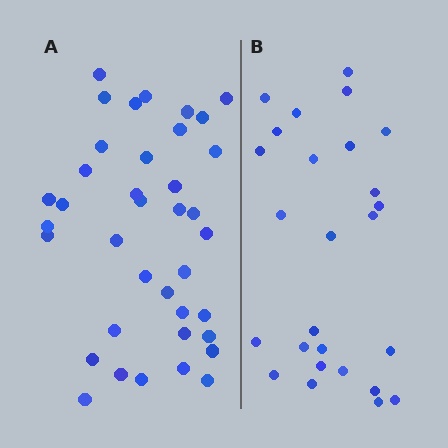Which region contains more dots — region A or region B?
Region A (the left region) has more dots.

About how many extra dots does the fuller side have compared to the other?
Region A has roughly 12 or so more dots than region B.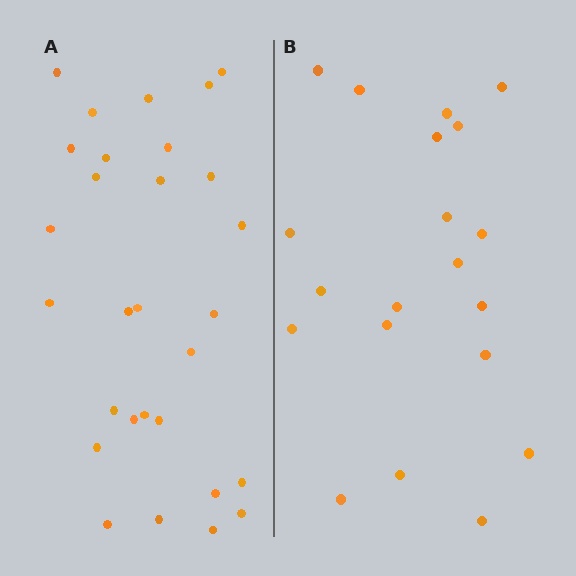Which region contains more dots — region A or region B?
Region A (the left region) has more dots.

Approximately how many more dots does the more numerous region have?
Region A has roughly 8 or so more dots than region B.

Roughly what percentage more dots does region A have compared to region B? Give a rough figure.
About 45% more.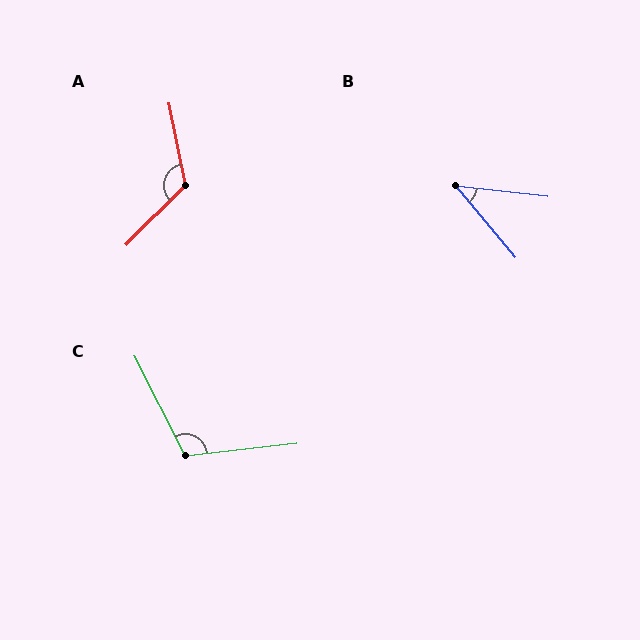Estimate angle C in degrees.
Approximately 110 degrees.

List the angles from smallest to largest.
B (43°), C (110°), A (123°).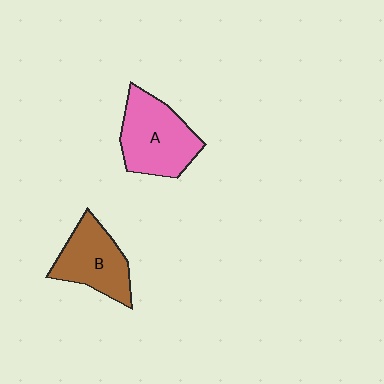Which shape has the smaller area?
Shape B (brown).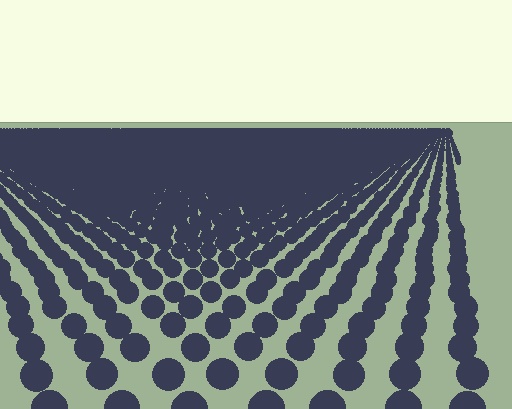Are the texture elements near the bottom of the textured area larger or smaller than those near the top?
Larger. Near the bottom, elements are closer to the viewer and appear at a bigger on-screen size.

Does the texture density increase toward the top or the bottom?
Density increases toward the top.